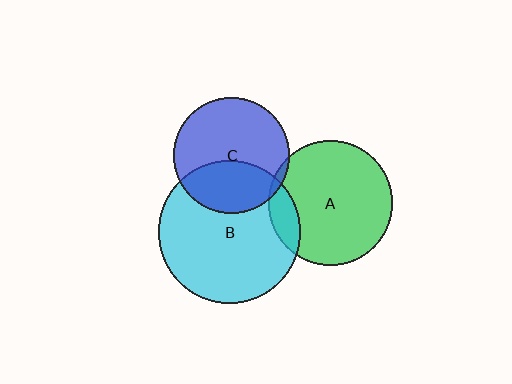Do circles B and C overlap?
Yes.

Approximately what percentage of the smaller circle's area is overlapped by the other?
Approximately 35%.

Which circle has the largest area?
Circle B (cyan).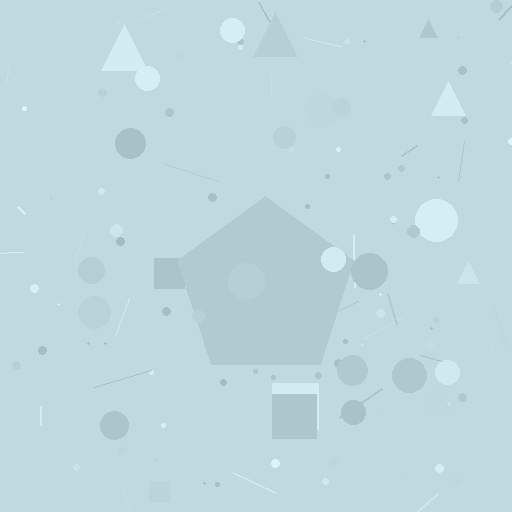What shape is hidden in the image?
A pentagon is hidden in the image.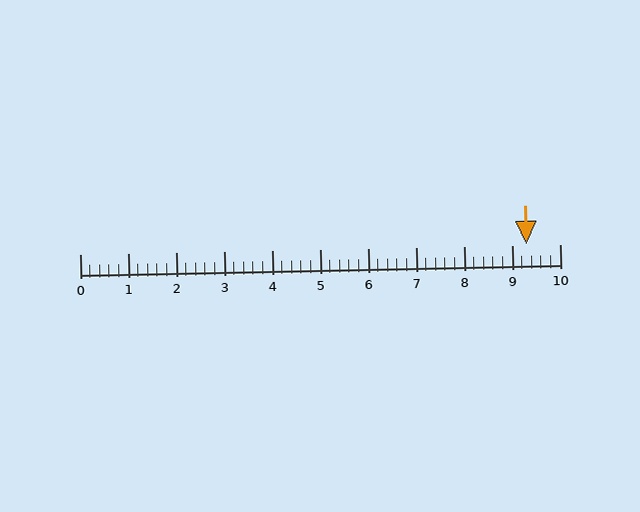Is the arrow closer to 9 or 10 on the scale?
The arrow is closer to 9.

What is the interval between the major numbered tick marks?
The major tick marks are spaced 1 units apart.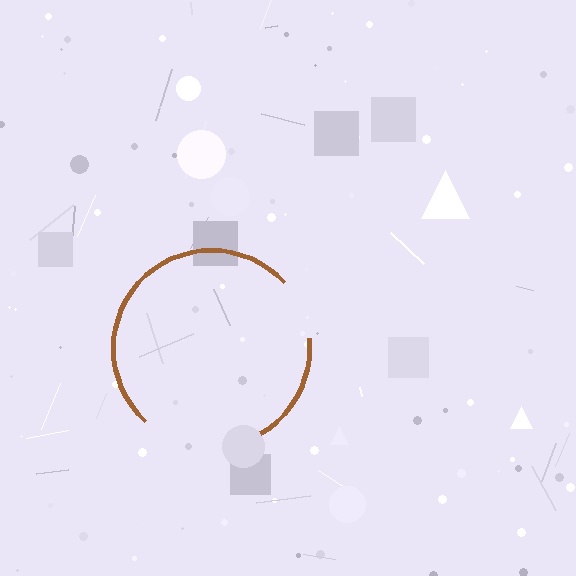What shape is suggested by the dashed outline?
The dashed outline suggests a circle.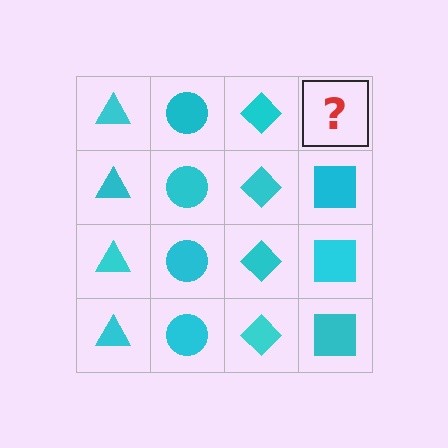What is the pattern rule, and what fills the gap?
The rule is that each column has a consistent shape. The gap should be filled with a cyan square.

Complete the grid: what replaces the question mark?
The question mark should be replaced with a cyan square.